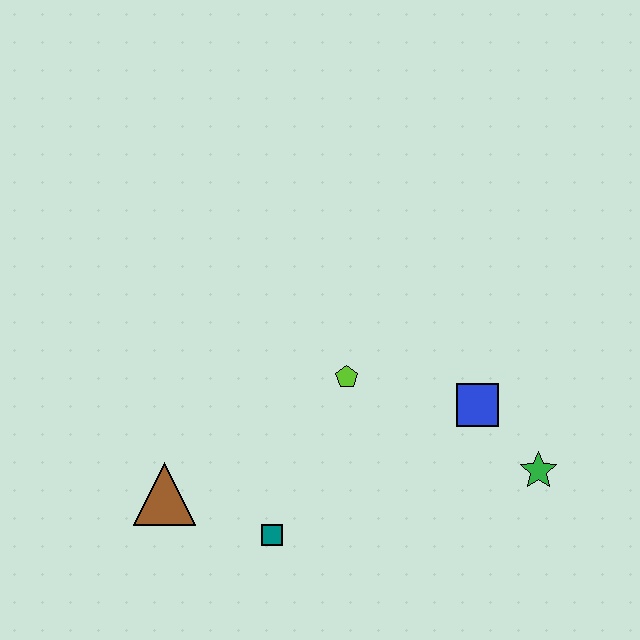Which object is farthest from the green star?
The brown triangle is farthest from the green star.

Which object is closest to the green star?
The blue square is closest to the green star.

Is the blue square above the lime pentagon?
No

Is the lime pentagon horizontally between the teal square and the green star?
Yes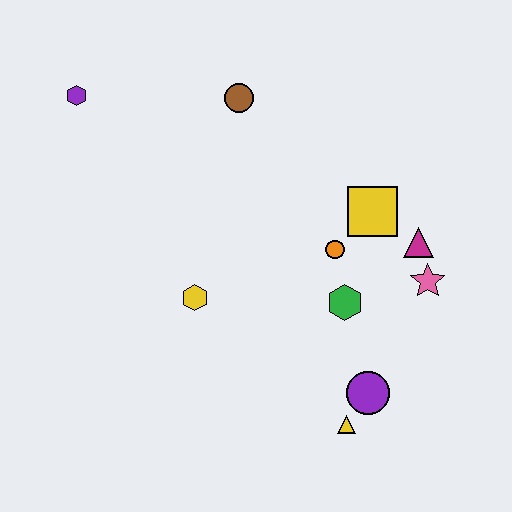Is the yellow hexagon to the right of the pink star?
No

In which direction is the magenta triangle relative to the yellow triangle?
The magenta triangle is above the yellow triangle.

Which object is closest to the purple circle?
The yellow triangle is closest to the purple circle.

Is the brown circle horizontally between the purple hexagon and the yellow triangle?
Yes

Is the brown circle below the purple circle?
No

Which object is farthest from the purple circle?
The purple hexagon is farthest from the purple circle.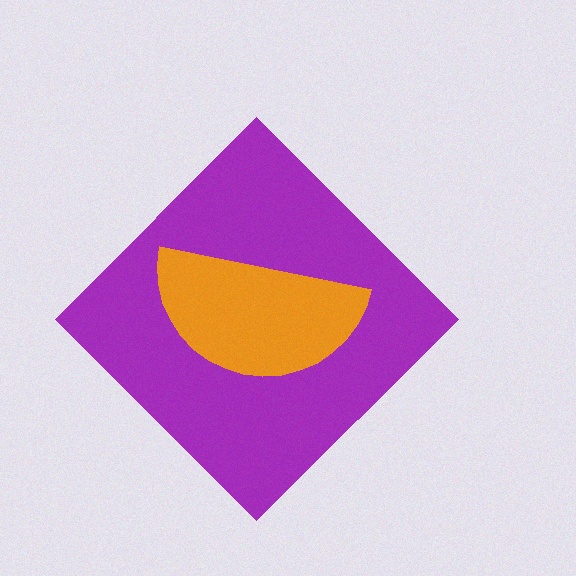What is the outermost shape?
The purple diamond.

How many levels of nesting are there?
2.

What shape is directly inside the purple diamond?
The orange semicircle.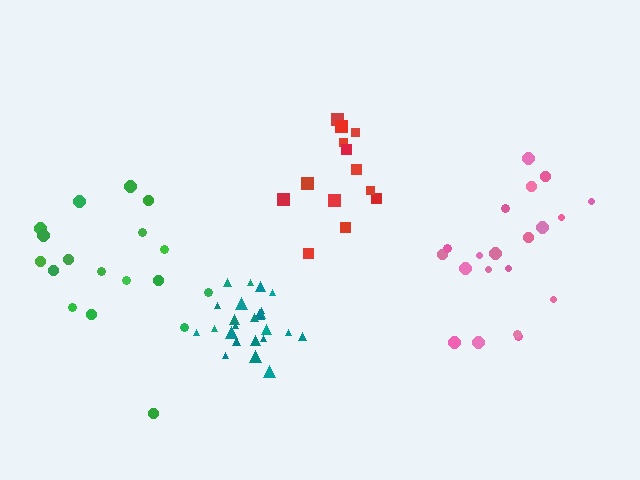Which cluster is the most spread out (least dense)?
Green.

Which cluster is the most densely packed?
Teal.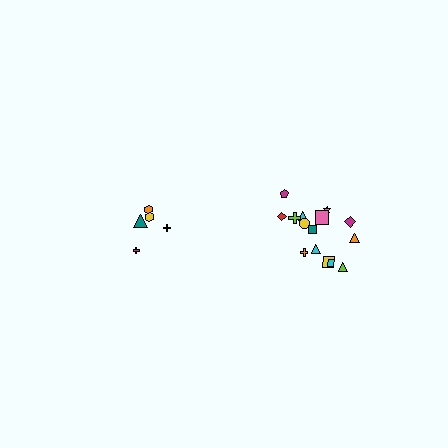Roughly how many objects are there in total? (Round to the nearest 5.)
Roughly 20 objects in total.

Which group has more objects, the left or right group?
The right group.